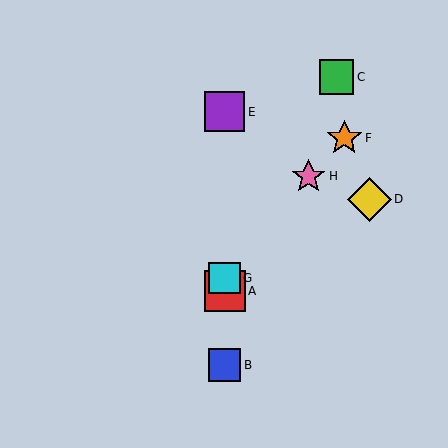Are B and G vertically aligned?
Yes, both are at x≈225.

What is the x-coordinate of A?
Object A is at x≈225.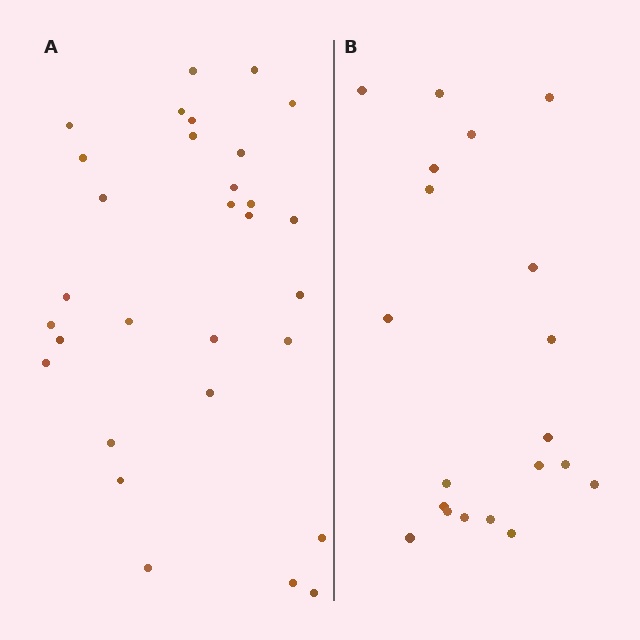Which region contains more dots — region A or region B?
Region A (the left region) has more dots.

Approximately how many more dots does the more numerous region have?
Region A has roughly 10 or so more dots than region B.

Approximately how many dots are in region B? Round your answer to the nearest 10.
About 20 dots.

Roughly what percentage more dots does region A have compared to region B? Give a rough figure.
About 50% more.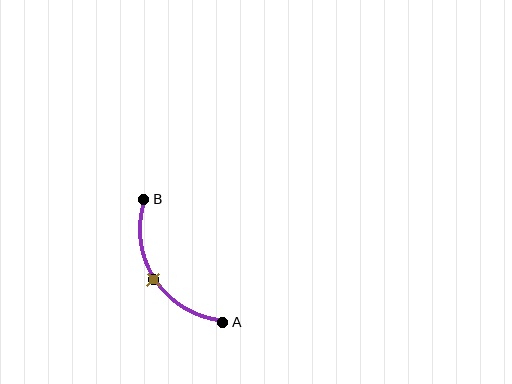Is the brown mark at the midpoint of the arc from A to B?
Yes. The brown mark lies on the arc at equal arc-length from both A and B — it is the arc midpoint.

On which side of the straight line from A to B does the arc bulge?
The arc bulges to the left of the straight line connecting A and B.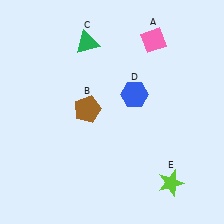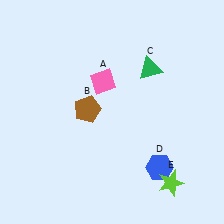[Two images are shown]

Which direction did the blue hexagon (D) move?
The blue hexagon (D) moved down.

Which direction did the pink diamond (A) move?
The pink diamond (A) moved left.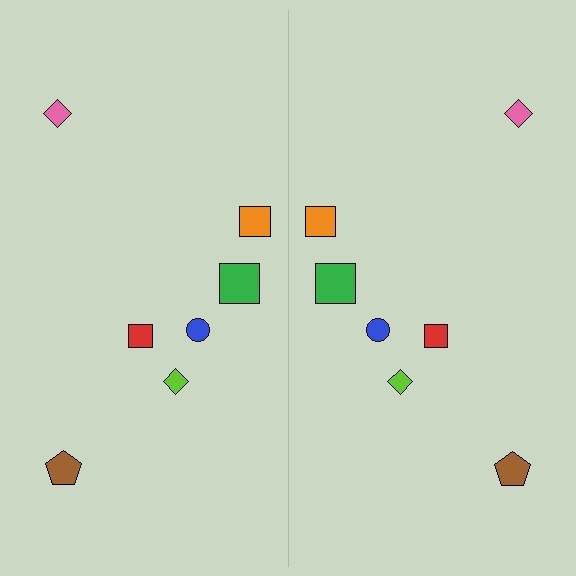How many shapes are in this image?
There are 14 shapes in this image.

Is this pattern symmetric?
Yes, this pattern has bilateral (reflection) symmetry.